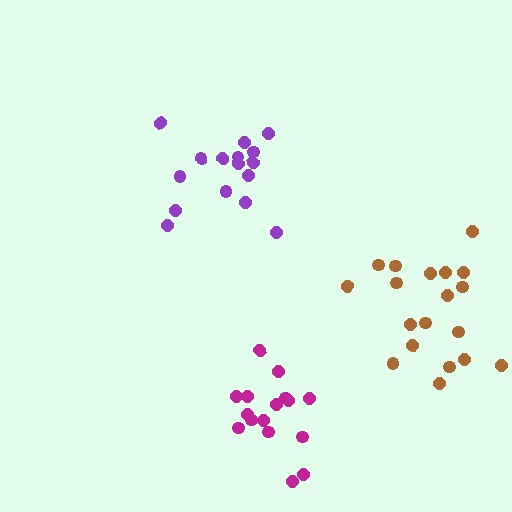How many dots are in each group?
Group 1: 16 dots, Group 2: 16 dots, Group 3: 19 dots (51 total).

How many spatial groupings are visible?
There are 3 spatial groupings.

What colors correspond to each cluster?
The clusters are colored: magenta, purple, brown.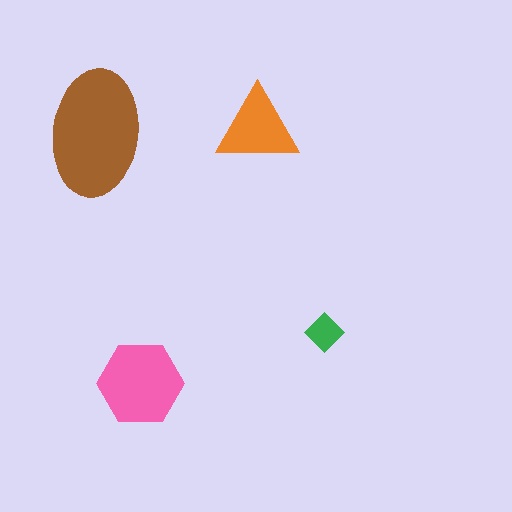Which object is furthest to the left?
The brown ellipse is leftmost.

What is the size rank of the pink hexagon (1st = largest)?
2nd.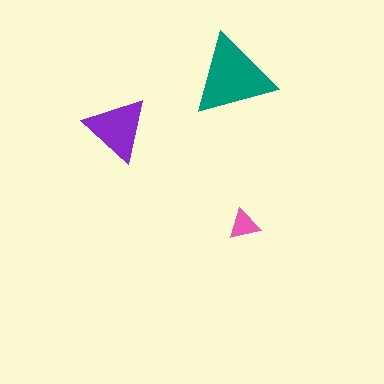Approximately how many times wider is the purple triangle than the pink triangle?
About 2 times wider.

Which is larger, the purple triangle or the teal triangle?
The teal one.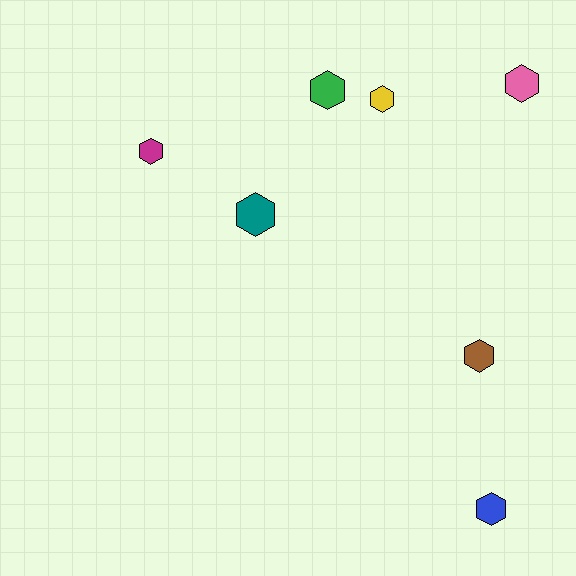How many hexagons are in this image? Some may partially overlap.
There are 7 hexagons.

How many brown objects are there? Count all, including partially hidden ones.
There is 1 brown object.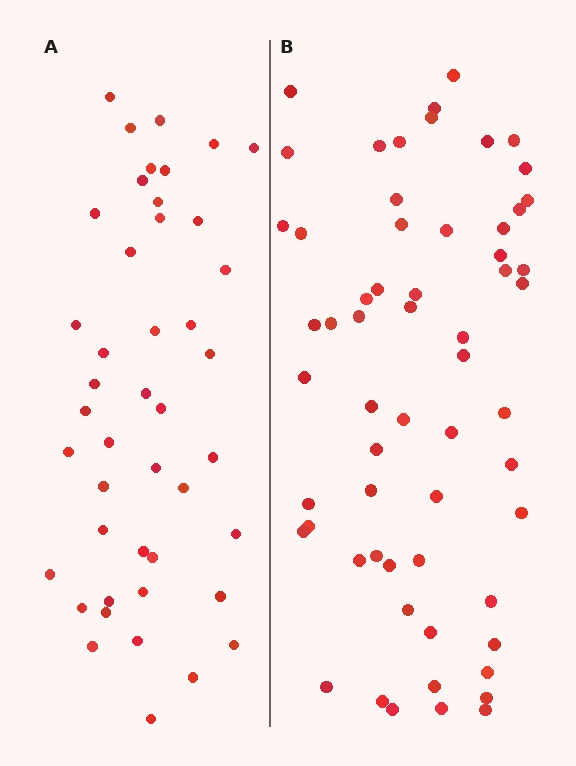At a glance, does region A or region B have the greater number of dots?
Region B (the right region) has more dots.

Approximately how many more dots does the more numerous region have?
Region B has approximately 15 more dots than region A.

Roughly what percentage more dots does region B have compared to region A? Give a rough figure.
About 35% more.